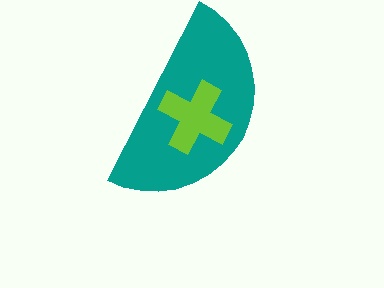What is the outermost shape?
The teal semicircle.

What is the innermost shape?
The lime cross.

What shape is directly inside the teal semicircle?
The lime cross.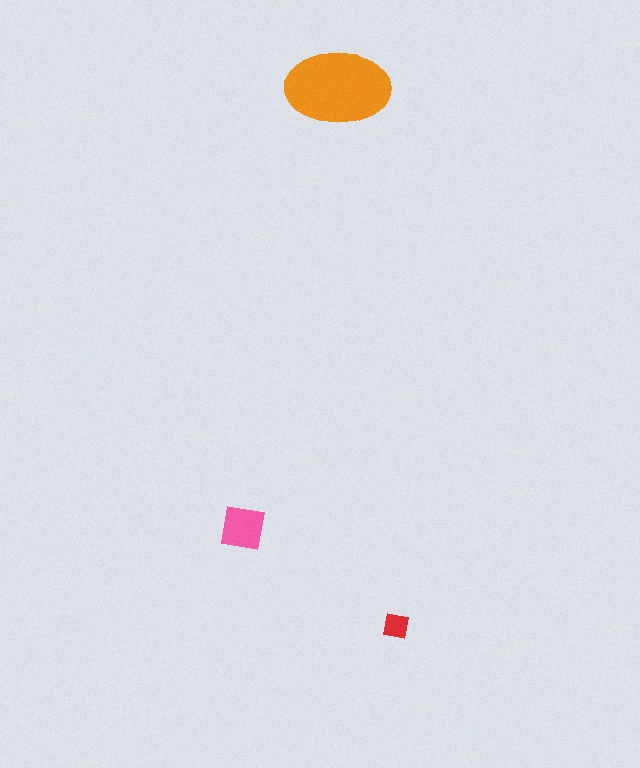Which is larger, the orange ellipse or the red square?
The orange ellipse.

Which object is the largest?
The orange ellipse.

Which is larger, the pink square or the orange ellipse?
The orange ellipse.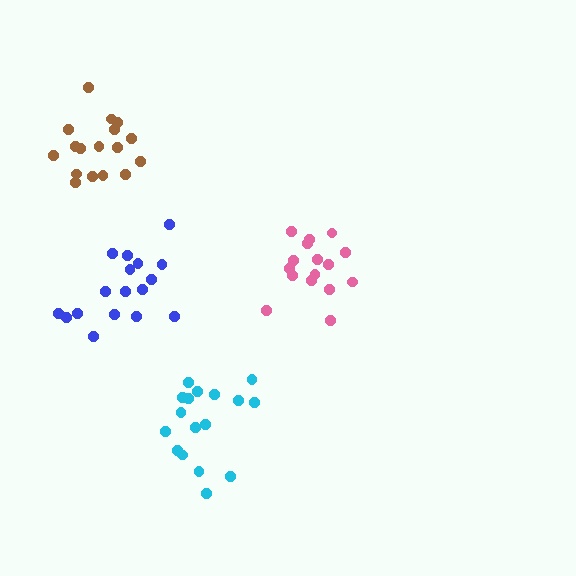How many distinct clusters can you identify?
There are 4 distinct clusters.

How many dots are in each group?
Group 1: 17 dots, Group 2: 16 dots, Group 3: 17 dots, Group 4: 17 dots (67 total).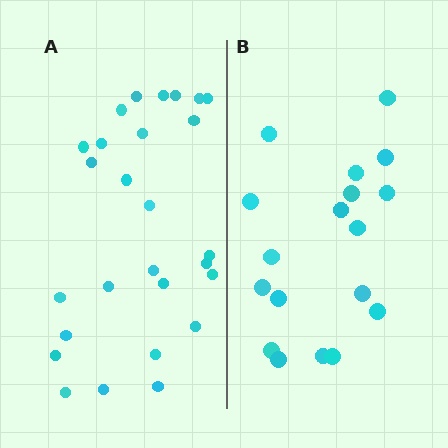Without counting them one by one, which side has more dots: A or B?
Region A (the left region) has more dots.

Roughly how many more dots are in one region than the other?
Region A has roughly 8 or so more dots than region B.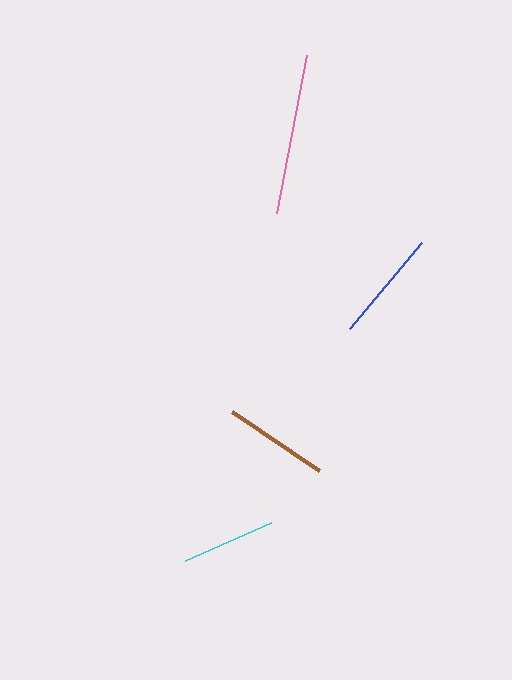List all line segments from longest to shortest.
From longest to shortest: pink, blue, brown, cyan.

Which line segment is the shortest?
The cyan line is the shortest at approximately 94 pixels.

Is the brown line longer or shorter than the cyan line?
The brown line is longer than the cyan line.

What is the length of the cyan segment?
The cyan segment is approximately 94 pixels long.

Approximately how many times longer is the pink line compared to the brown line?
The pink line is approximately 1.5 times the length of the brown line.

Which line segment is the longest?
The pink line is the longest at approximately 162 pixels.